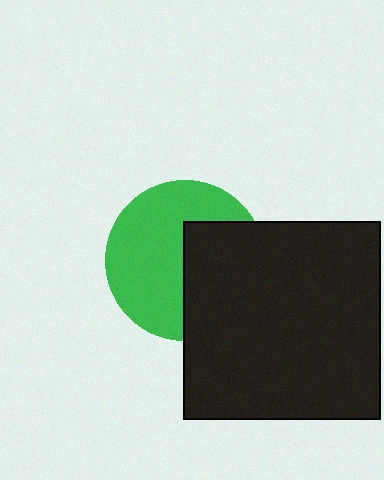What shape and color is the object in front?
The object in front is a black square.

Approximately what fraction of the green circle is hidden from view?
Roughly 41% of the green circle is hidden behind the black square.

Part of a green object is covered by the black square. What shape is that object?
It is a circle.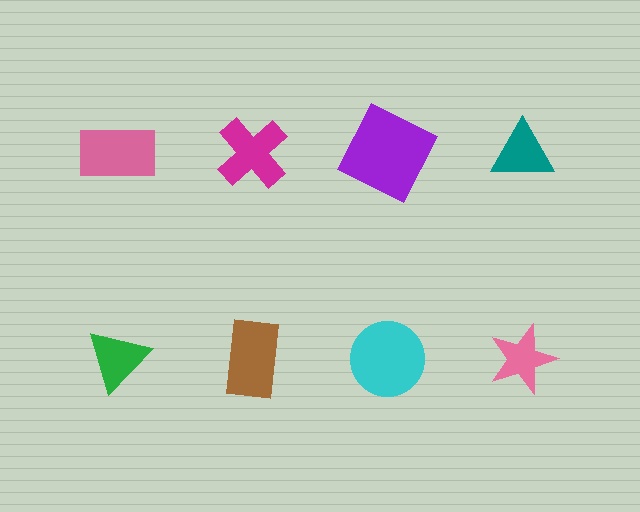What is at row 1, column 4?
A teal triangle.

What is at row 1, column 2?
A magenta cross.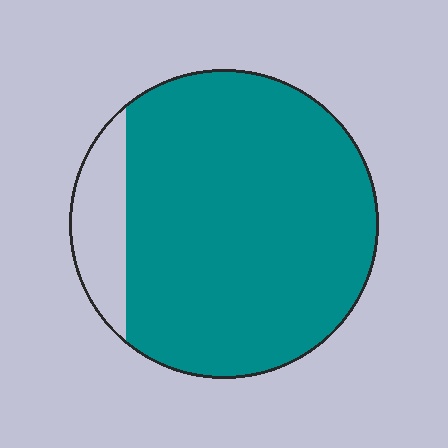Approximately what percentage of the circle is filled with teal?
Approximately 85%.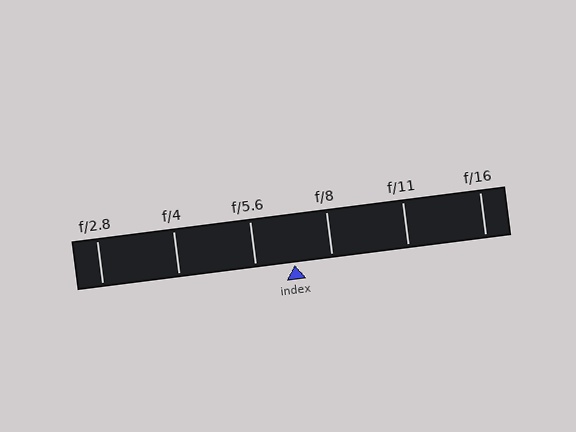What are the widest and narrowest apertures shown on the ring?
The widest aperture shown is f/2.8 and the narrowest is f/16.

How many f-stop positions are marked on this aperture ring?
There are 6 f-stop positions marked.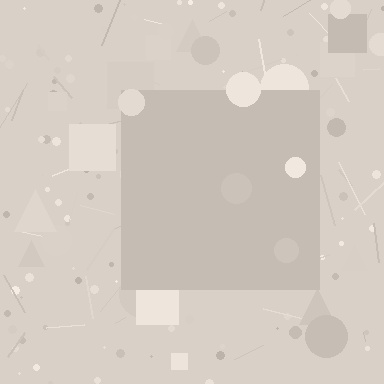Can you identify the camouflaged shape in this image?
The camouflaged shape is a square.